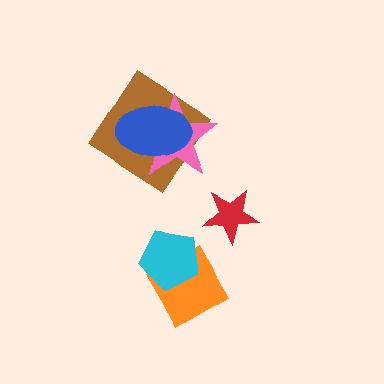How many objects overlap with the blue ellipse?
2 objects overlap with the blue ellipse.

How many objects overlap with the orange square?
1 object overlaps with the orange square.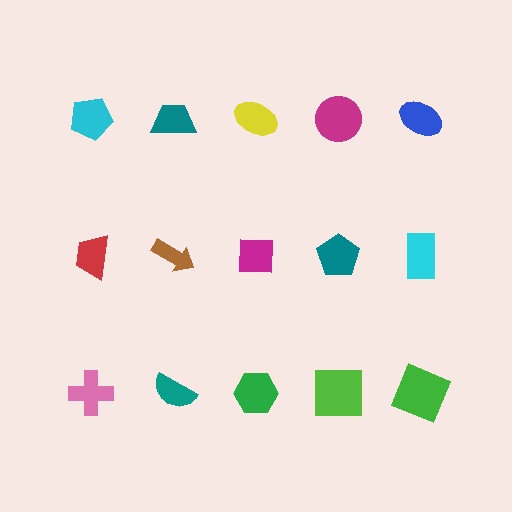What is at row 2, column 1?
A red trapezoid.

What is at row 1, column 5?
A blue ellipse.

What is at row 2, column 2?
A brown arrow.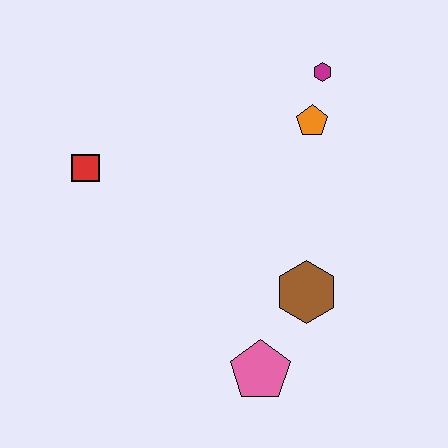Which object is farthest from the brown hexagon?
The red square is farthest from the brown hexagon.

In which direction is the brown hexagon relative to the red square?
The brown hexagon is to the right of the red square.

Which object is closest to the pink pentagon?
The brown hexagon is closest to the pink pentagon.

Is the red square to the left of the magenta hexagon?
Yes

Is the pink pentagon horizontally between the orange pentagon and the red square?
Yes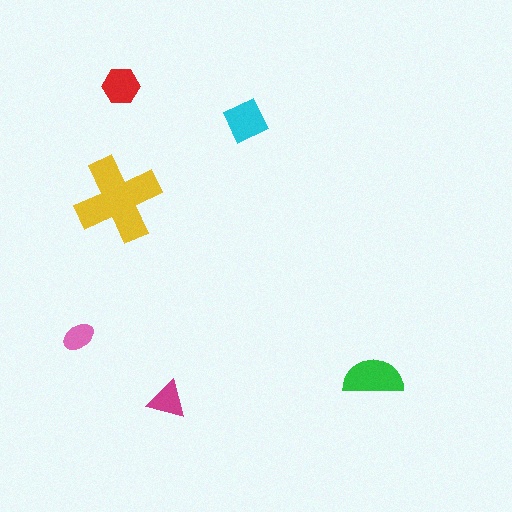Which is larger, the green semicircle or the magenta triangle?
The green semicircle.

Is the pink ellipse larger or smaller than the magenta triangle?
Smaller.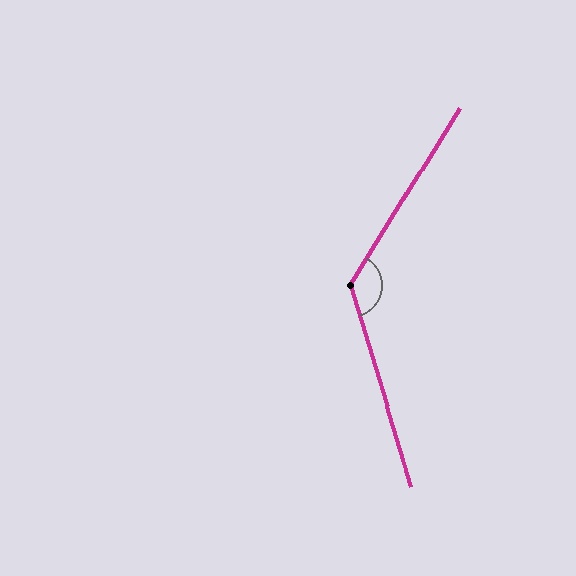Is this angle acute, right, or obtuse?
It is obtuse.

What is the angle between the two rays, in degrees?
Approximately 132 degrees.